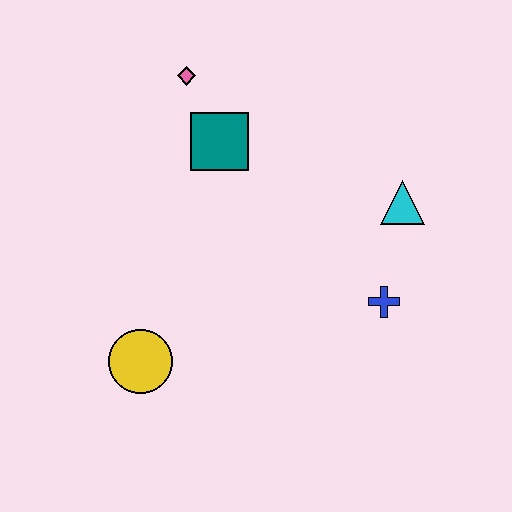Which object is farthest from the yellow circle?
The cyan triangle is farthest from the yellow circle.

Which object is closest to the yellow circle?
The teal square is closest to the yellow circle.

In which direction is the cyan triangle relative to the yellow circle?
The cyan triangle is to the right of the yellow circle.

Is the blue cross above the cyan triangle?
No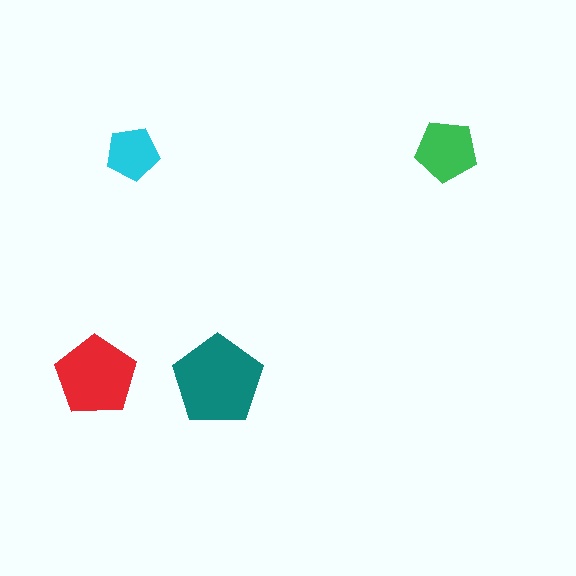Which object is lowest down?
The teal pentagon is bottommost.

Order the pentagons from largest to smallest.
the teal one, the red one, the green one, the cyan one.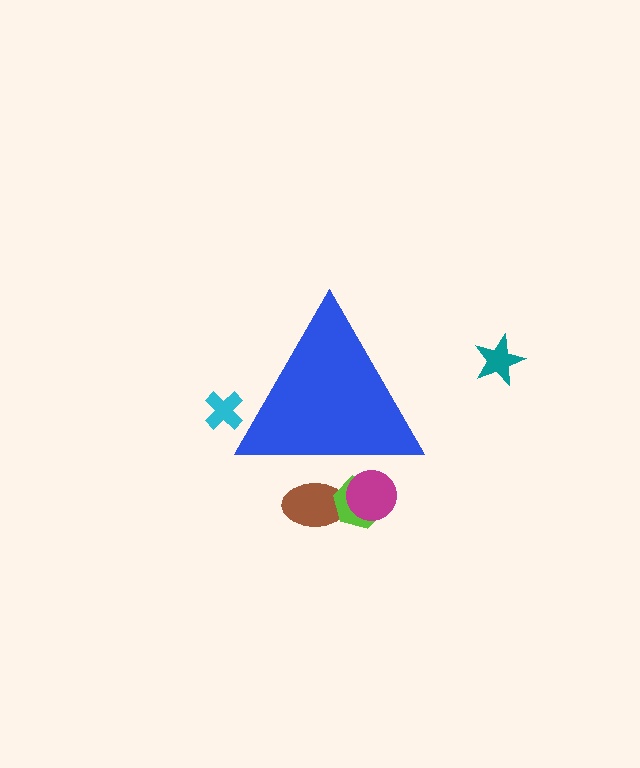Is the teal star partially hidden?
No, the teal star is fully visible.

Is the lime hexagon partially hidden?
Yes, the lime hexagon is partially hidden behind the blue triangle.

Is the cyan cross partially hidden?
Yes, the cyan cross is partially hidden behind the blue triangle.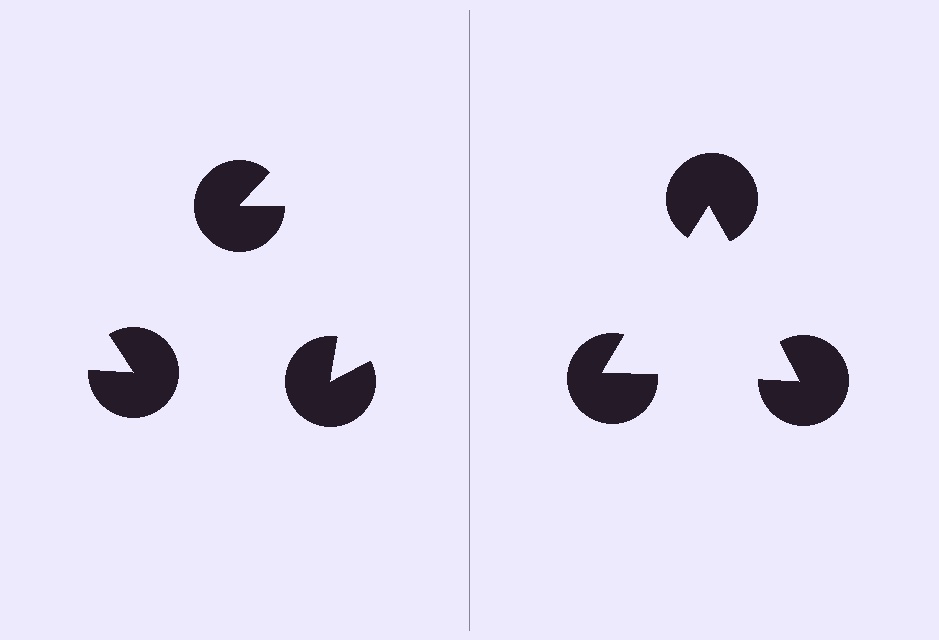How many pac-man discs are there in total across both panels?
6 — 3 on each side.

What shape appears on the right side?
An illusory triangle.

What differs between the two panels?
The pac-man discs are positioned identically on both sides; only the wedge orientations differ. On the right they align to a triangle; on the left they are misaligned.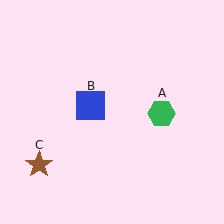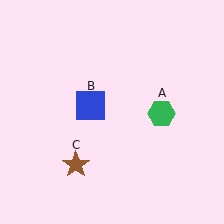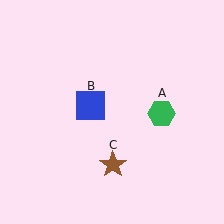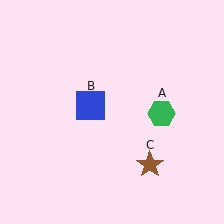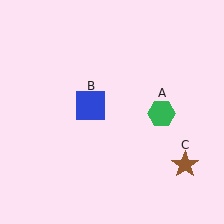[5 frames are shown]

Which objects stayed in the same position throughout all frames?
Green hexagon (object A) and blue square (object B) remained stationary.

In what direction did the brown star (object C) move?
The brown star (object C) moved right.